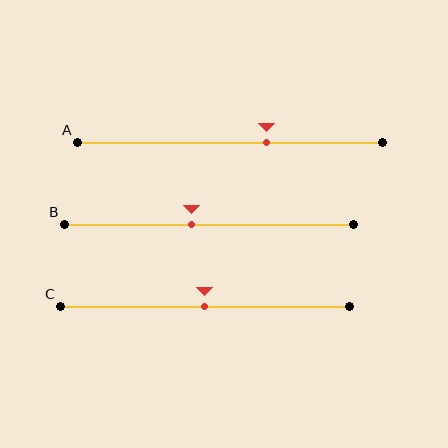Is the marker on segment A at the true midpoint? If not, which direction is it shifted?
No, the marker on segment A is shifted to the right by about 12% of the segment length.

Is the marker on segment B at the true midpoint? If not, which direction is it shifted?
No, the marker on segment B is shifted to the left by about 6% of the segment length.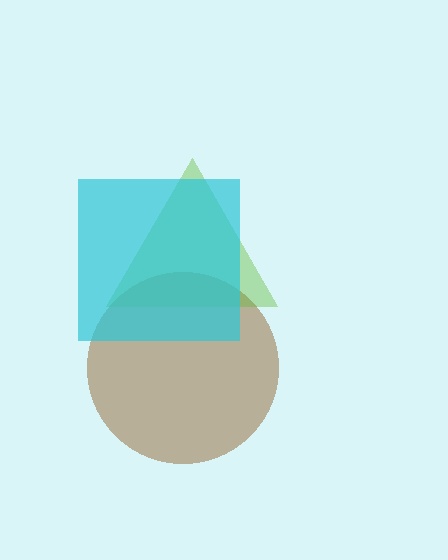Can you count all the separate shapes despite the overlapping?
Yes, there are 3 separate shapes.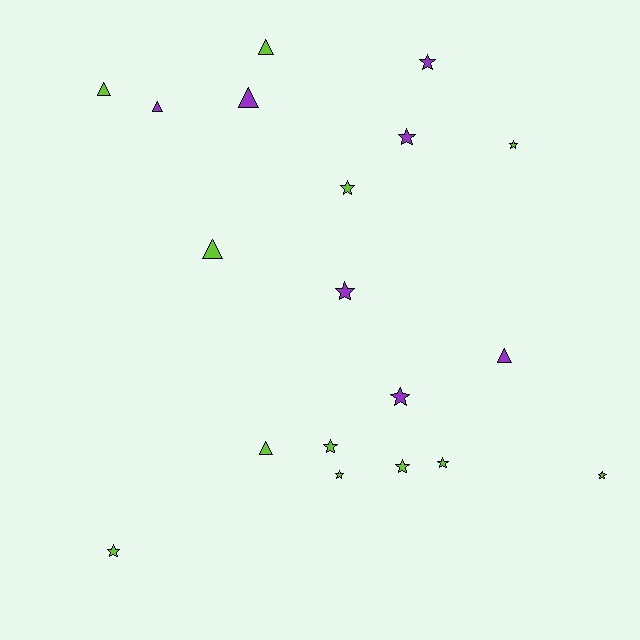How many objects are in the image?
There are 19 objects.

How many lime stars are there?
There are 8 lime stars.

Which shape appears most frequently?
Star, with 12 objects.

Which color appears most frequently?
Lime, with 12 objects.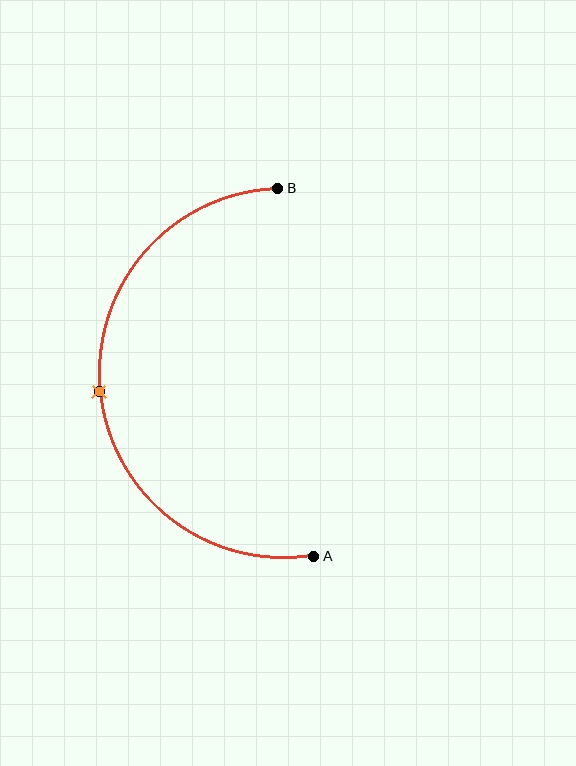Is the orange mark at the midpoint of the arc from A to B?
Yes. The orange mark lies on the arc at equal arc-length from both A and B — it is the arc midpoint.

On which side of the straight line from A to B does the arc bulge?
The arc bulges to the left of the straight line connecting A and B.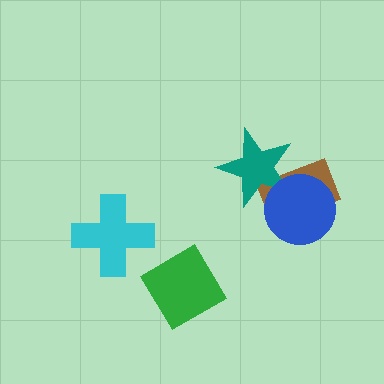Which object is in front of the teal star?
The blue circle is in front of the teal star.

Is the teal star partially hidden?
Yes, it is partially covered by another shape.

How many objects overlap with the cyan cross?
0 objects overlap with the cyan cross.